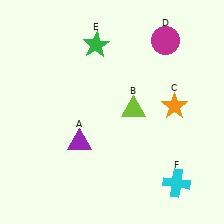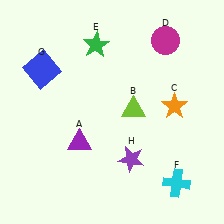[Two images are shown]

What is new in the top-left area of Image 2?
A blue square (G) was added in the top-left area of Image 2.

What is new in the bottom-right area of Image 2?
A purple star (H) was added in the bottom-right area of Image 2.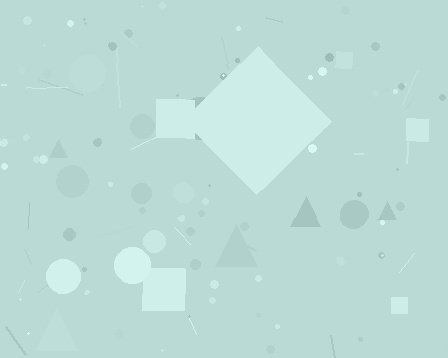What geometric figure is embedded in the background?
A diamond is embedded in the background.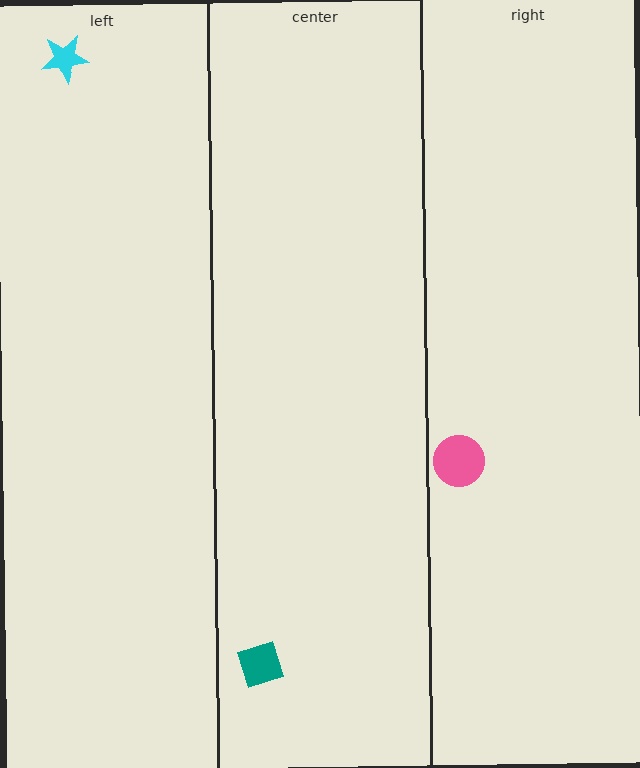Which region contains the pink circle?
The right region.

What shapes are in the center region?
The teal diamond.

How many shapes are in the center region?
1.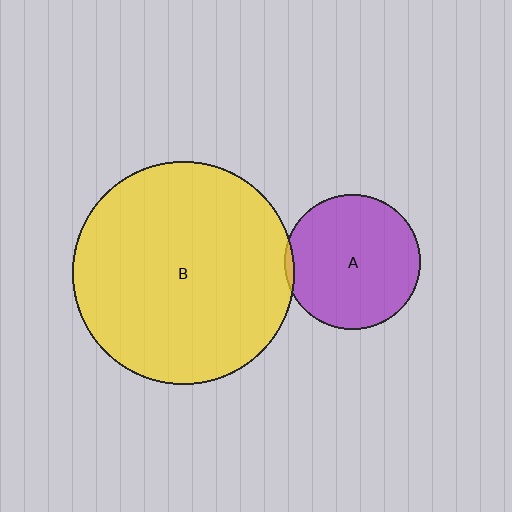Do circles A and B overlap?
Yes.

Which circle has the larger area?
Circle B (yellow).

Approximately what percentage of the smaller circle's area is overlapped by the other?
Approximately 5%.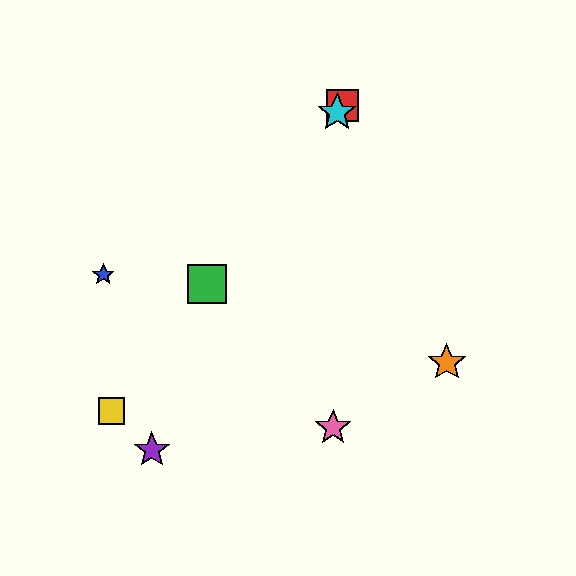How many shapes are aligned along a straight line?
4 shapes (the red square, the green square, the yellow square, the cyan star) are aligned along a straight line.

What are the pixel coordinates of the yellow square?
The yellow square is at (111, 411).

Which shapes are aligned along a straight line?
The red square, the green square, the yellow square, the cyan star are aligned along a straight line.